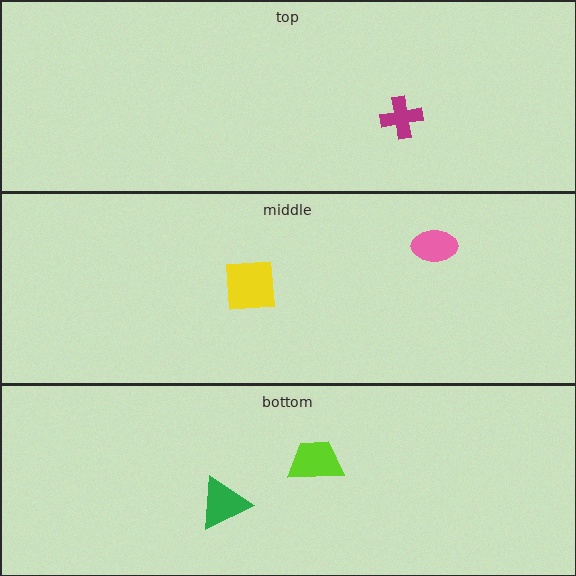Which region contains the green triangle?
The bottom region.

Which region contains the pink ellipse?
The middle region.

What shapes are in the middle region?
The pink ellipse, the yellow square.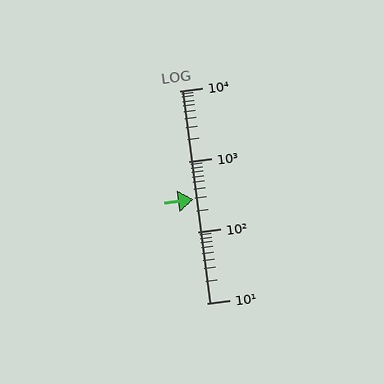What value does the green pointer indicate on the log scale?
The pointer indicates approximately 290.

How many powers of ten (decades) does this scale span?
The scale spans 3 decades, from 10 to 10000.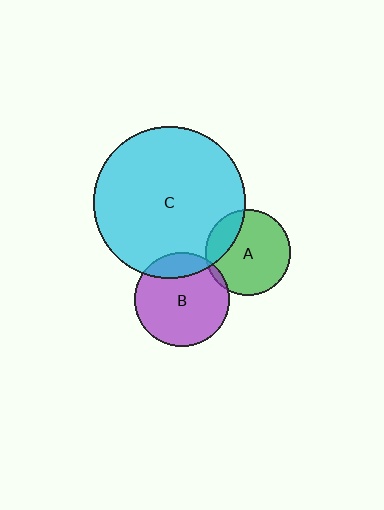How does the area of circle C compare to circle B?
Approximately 2.6 times.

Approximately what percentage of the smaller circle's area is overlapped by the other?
Approximately 20%.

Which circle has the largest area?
Circle C (cyan).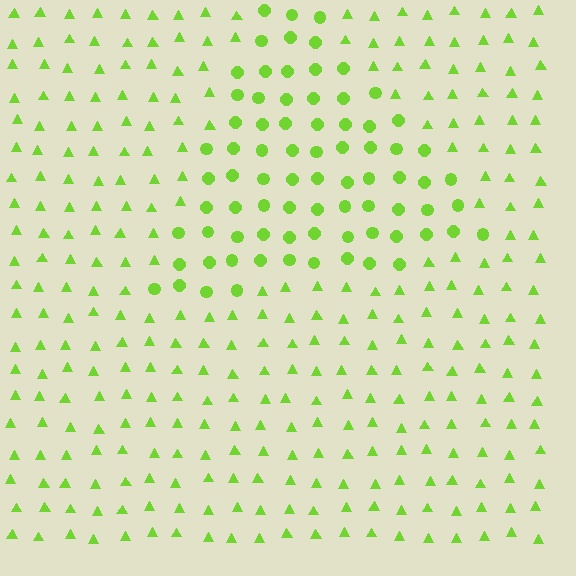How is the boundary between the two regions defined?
The boundary is defined by a change in element shape: circles inside vs. triangles outside. All elements share the same color and spacing.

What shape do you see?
I see a triangle.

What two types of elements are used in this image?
The image uses circles inside the triangle region and triangles outside it.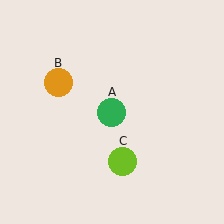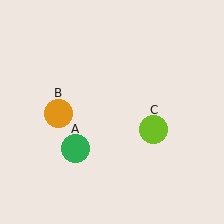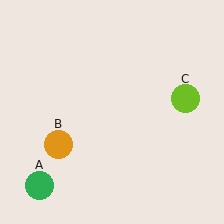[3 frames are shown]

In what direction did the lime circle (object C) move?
The lime circle (object C) moved up and to the right.